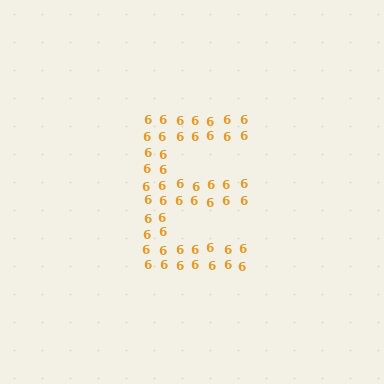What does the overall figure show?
The overall figure shows the letter E.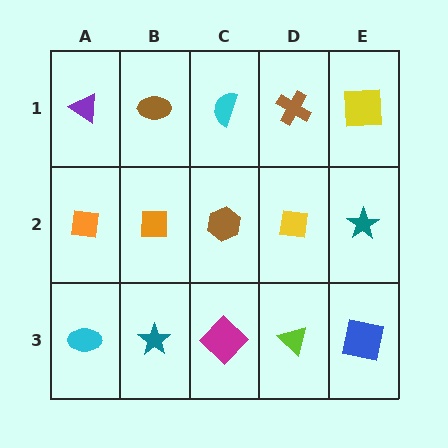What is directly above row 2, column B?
A brown ellipse.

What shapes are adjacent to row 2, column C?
A cyan semicircle (row 1, column C), a magenta diamond (row 3, column C), an orange square (row 2, column B), a yellow square (row 2, column D).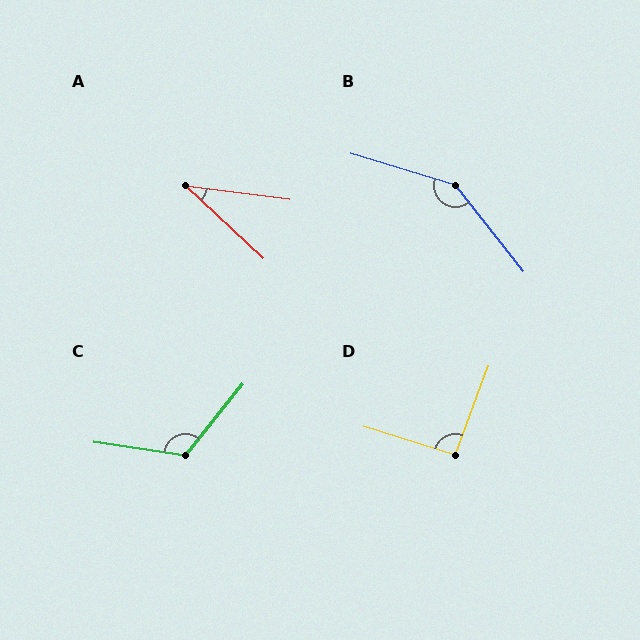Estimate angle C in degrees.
Approximately 120 degrees.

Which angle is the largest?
B, at approximately 145 degrees.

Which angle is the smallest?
A, at approximately 36 degrees.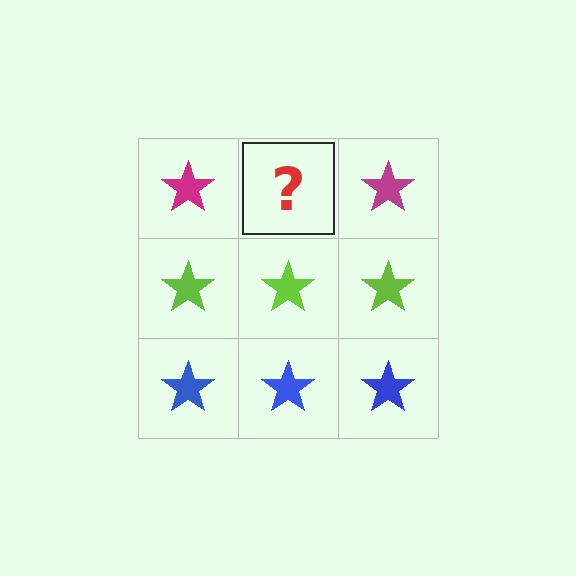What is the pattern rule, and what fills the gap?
The rule is that each row has a consistent color. The gap should be filled with a magenta star.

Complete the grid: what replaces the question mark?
The question mark should be replaced with a magenta star.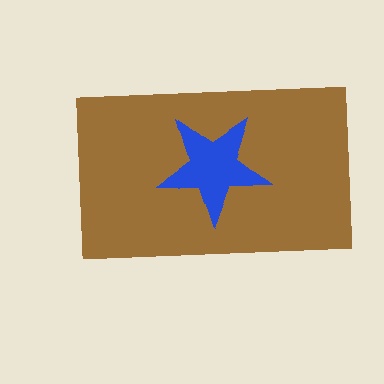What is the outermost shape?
The brown rectangle.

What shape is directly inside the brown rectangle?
The blue star.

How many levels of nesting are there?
2.